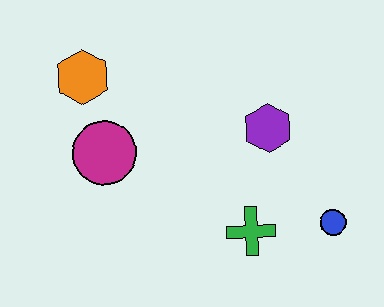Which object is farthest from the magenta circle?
The blue circle is farthest from the magenta circle.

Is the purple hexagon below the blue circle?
No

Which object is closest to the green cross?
The blue circle is closest to the green cross.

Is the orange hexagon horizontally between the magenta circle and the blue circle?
No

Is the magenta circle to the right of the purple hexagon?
No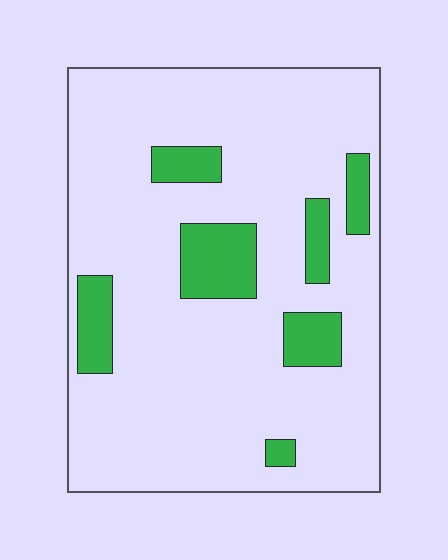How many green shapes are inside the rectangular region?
7.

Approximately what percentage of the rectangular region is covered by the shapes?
Approximately 15%.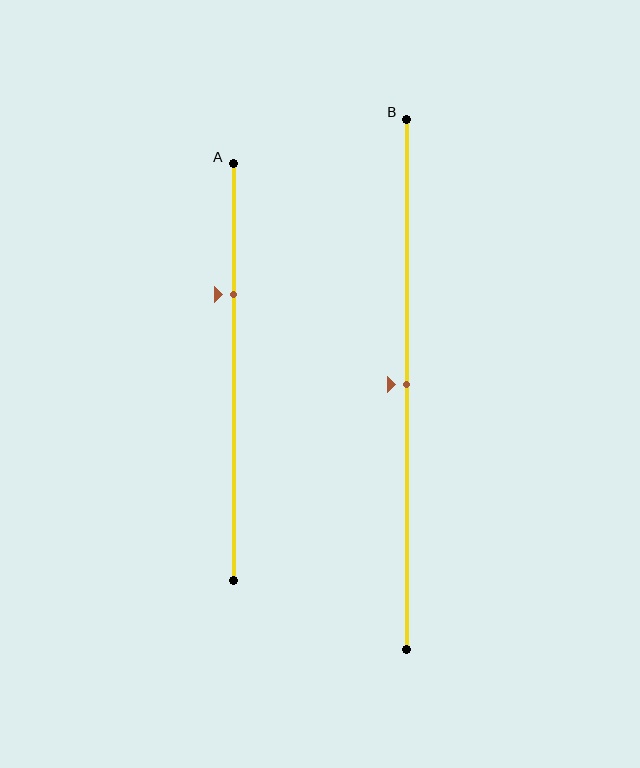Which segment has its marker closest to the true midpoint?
Segment B has its marker closest to the true midpoint.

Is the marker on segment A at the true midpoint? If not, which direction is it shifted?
No, the marker on segment A is shifted upward by about 19% of the segment length.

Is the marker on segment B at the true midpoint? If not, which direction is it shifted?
Yes, the marker on segment B is at the true midpoint.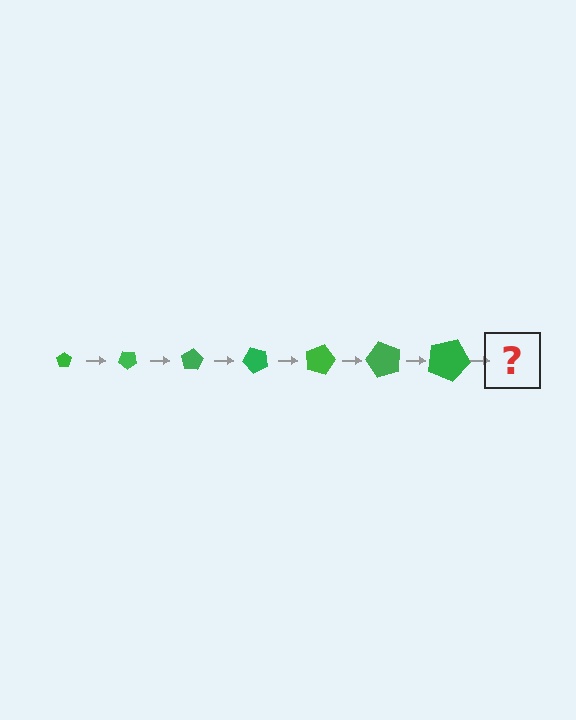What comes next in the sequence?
The next element should be a pentagon, larger than the previous one and rotated 280 degrees from the start.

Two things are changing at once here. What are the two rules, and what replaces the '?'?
The two rules are that the pentagon grows larger each step and it rotates 40 degrees each step. The '?' should be a pentagon, larger than the previous one and rotated 280 degrees from the start.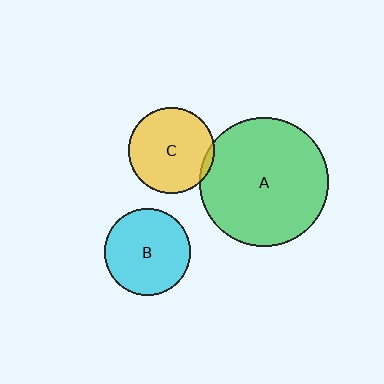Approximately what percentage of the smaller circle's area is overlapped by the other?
Approximately 5%.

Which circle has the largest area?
Circle A (green).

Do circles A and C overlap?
Yes.